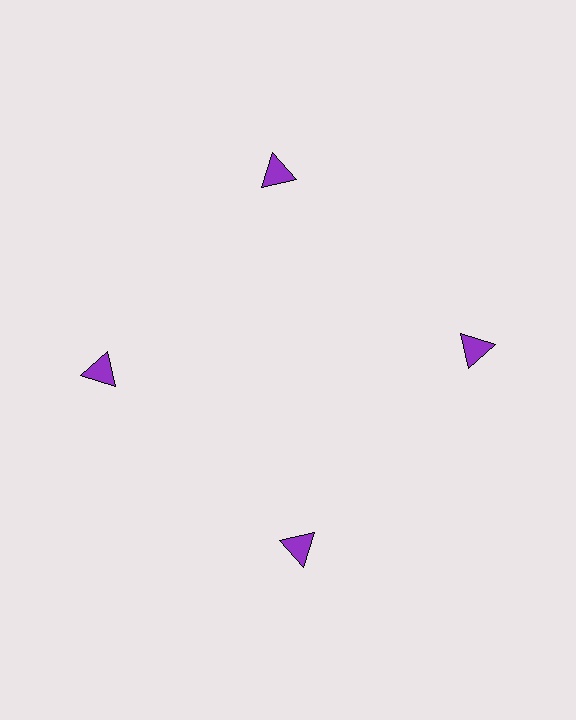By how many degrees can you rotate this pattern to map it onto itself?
The pattern maps onto itself every 90 degrees of rotation.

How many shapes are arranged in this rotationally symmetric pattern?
There are 4 shapes, arranged in 4 groups of 1.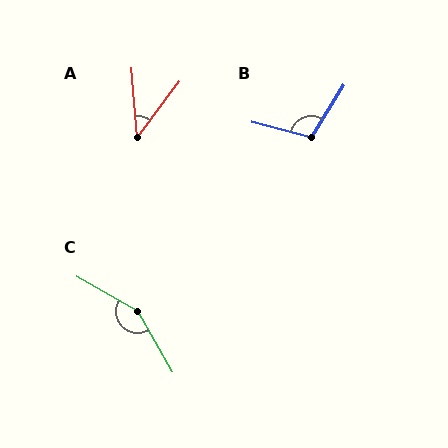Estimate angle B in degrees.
Approximately 107 degrees.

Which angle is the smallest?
A, at approximately 42 degrees.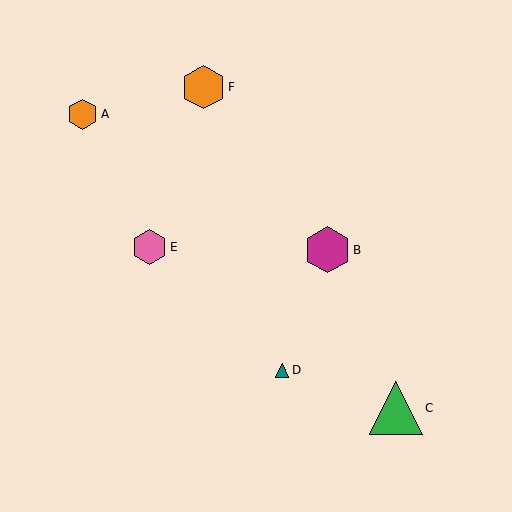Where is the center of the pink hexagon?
The center of the pink hexagon is at (150, 247).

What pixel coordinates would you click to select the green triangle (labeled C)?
Click at (396, 408) to select the green triangle C.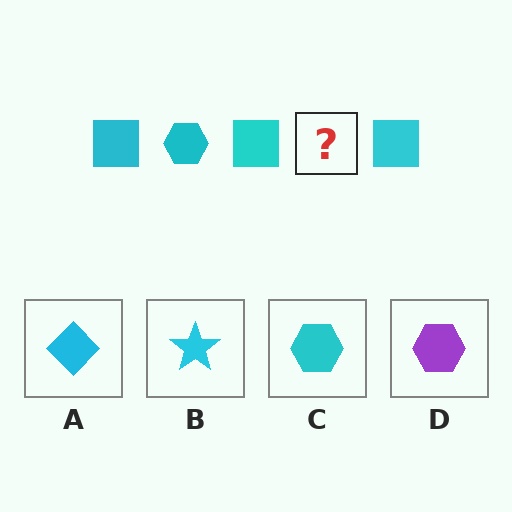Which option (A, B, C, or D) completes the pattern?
C.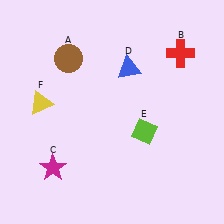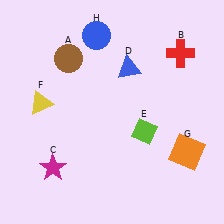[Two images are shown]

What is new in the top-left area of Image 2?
A blue circle (H) was added in the top-left area of Image 2.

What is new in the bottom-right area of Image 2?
An orange square (G) was added in the bottom-right area of Image 2.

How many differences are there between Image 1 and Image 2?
There are 2 differences between the two images.